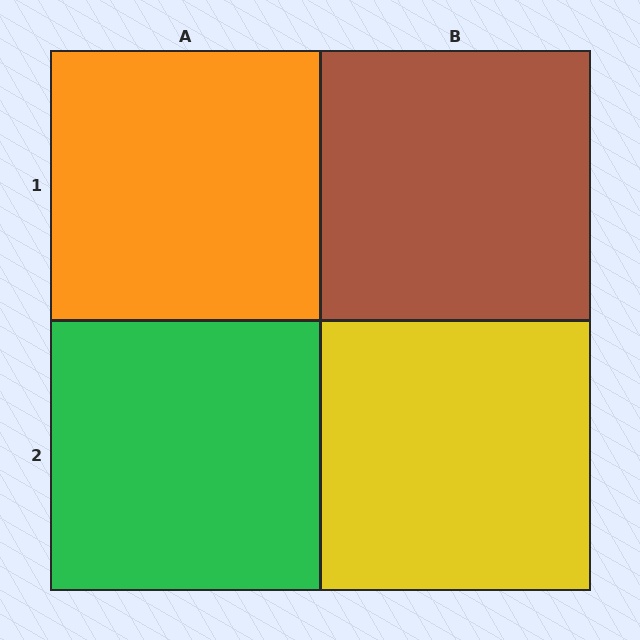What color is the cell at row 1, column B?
Brown.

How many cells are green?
1 cell is green.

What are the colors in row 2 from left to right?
Green, yellow.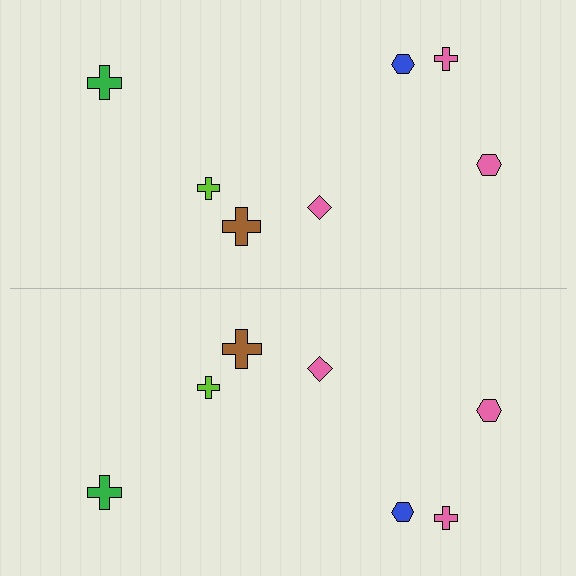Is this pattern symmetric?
Yes, this pattern has bilateral (reflection) symmetry.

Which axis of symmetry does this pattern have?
The pattern has a horizontal axis of symmetry running through the center of the image.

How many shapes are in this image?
There are 14 shapes in this image.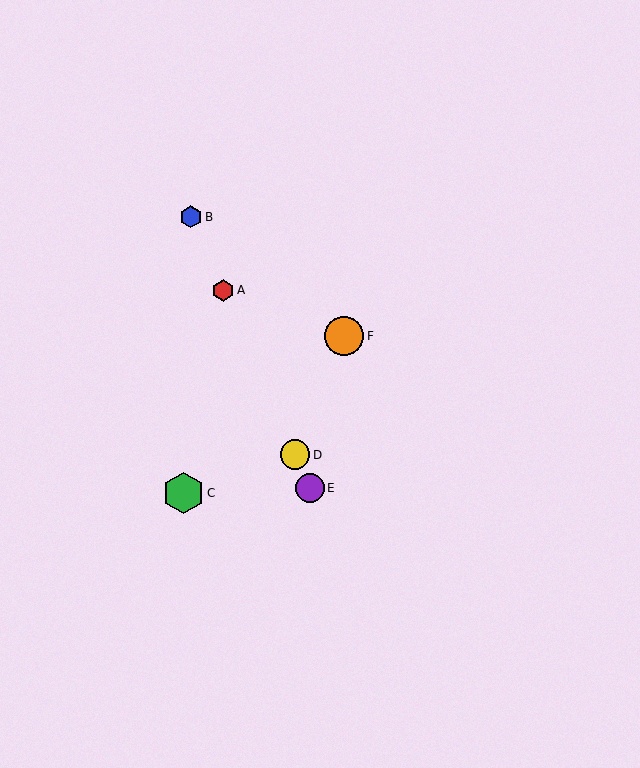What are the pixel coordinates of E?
Object E is at (310, 488).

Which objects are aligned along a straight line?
Objects A, B, D, E are aligned along a straight line.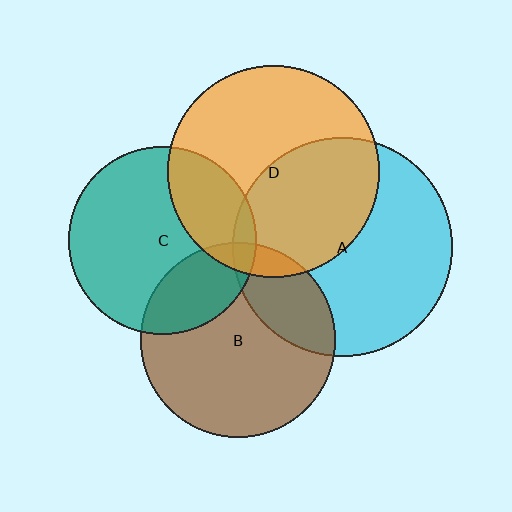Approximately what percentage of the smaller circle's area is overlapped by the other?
Approximately 25%.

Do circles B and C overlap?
Yes.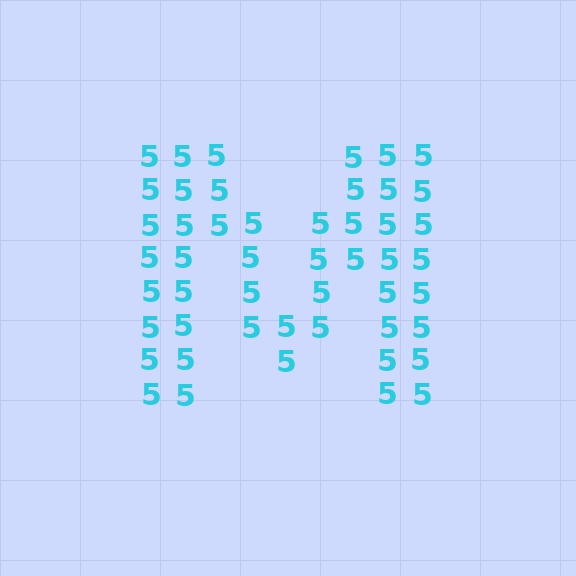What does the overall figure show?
The overall figure shows the letter M.